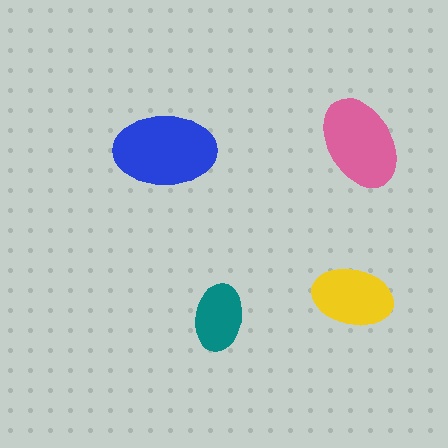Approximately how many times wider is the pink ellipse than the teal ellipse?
About 1.5 times wider.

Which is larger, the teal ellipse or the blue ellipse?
The blue one.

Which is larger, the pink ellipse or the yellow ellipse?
The pink one.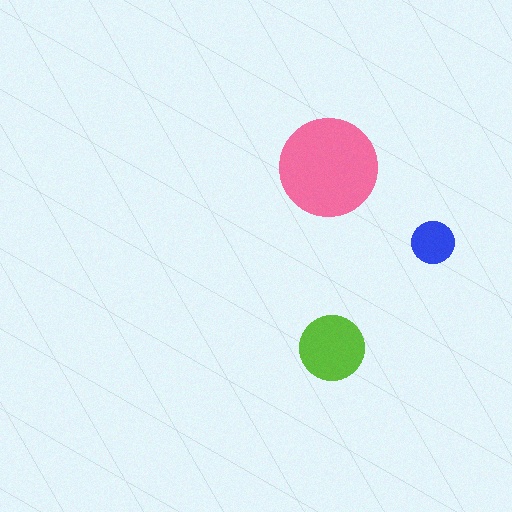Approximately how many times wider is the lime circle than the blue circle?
About 1.5 times wider.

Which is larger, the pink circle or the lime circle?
The pink one.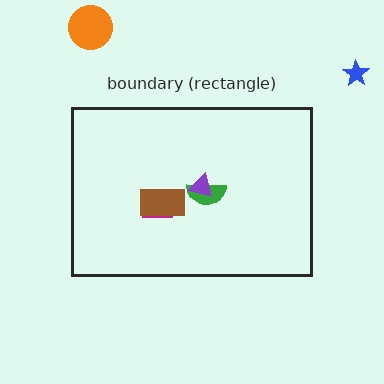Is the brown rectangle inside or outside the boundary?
Inside.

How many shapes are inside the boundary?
4 inside, 2 outside.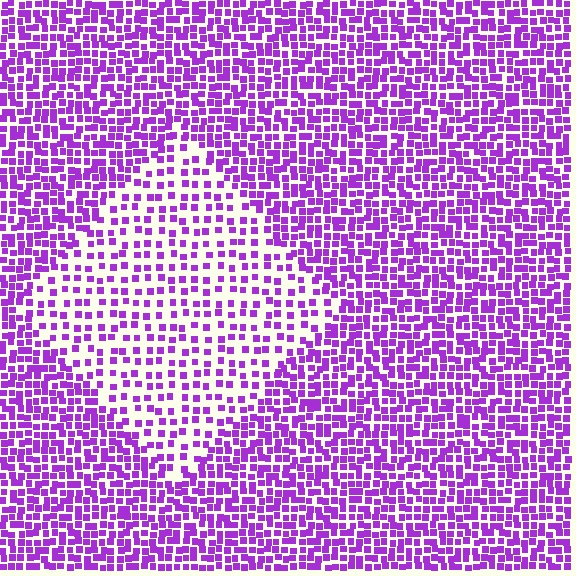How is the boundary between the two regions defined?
The boundary is defined by a change in element density (approximately 2.1x ratio). All elements are the same color, size, and shape.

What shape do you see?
I see a diamond.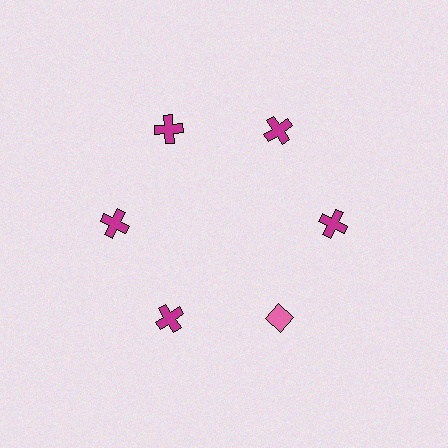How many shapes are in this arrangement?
There are 6 shapes arranged in a ring pattern.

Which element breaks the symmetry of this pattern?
The pink diamond at roughly the 5 o'clock position breaks the symmetry. All other shapes are magenta crosses.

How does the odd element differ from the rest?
It differs in both color (pink instead of magenta) and shape (diamond instead of cross).